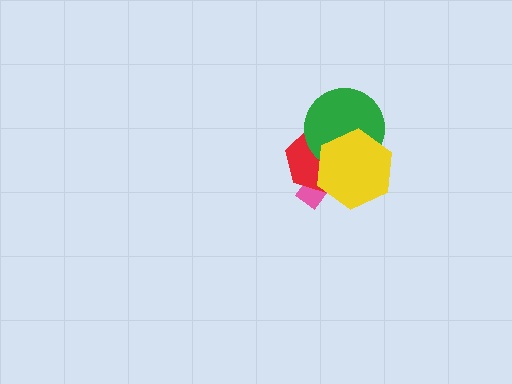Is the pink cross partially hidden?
Yes, it is partially covered by another shape.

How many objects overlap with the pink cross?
3 objects overlap with the pink cross.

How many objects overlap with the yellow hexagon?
3 objects overlap with the yellow hexagon.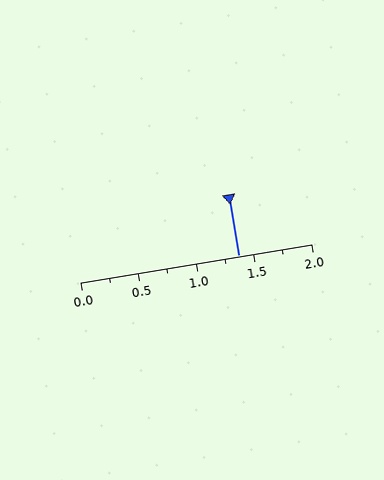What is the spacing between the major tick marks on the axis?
The major ticks are spaced 0.5 apart.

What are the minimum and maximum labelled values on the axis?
The axis runs from 0.0 to 2.0.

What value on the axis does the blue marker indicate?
The marker indicates approximately 1.38.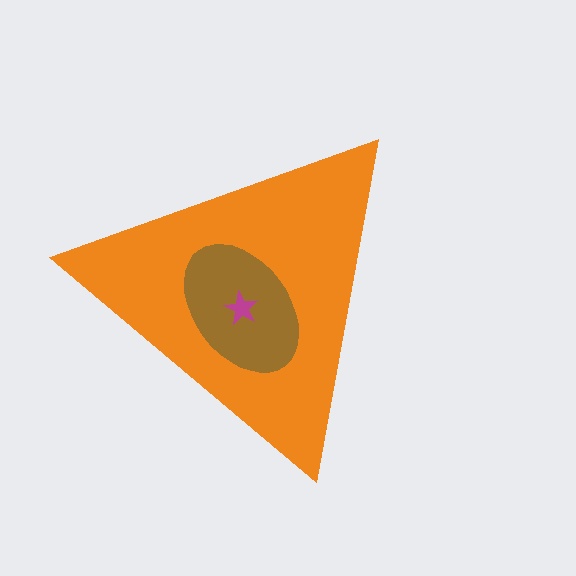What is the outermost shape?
The orange triangle.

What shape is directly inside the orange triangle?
The brown ellipse.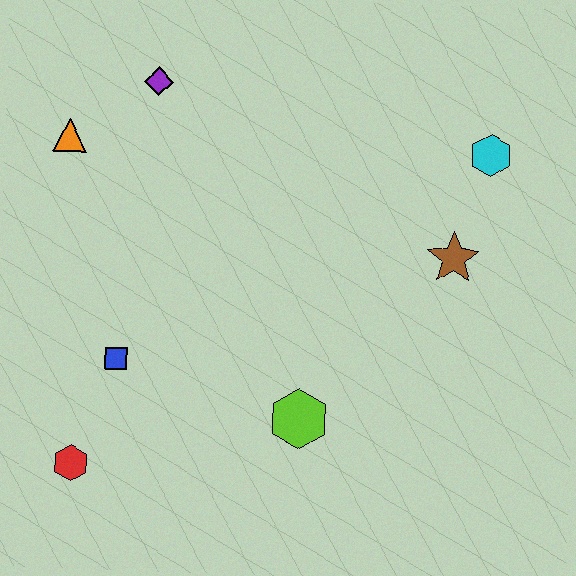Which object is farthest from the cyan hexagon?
The red hexagon is farthest from the cyan hexagon.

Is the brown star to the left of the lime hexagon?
No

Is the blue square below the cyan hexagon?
Yes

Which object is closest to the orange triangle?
The purple diamond is closest to the orange triangle.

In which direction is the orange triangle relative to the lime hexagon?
The orange triangle is above the lime hexagon.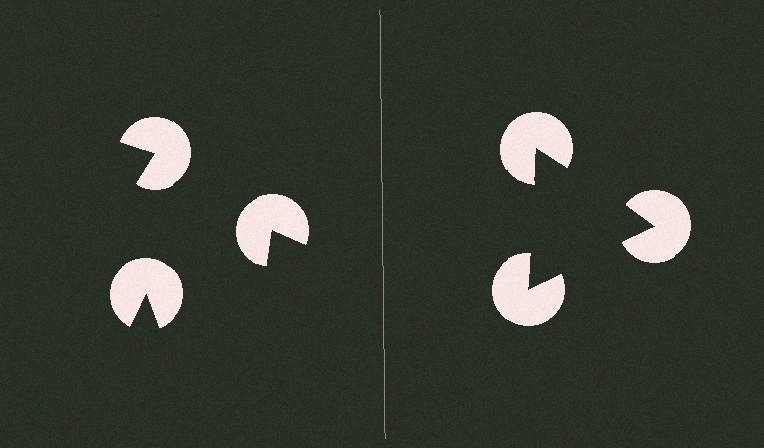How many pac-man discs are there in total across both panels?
6 — 3 on each side.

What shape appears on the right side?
An illusory triangle.